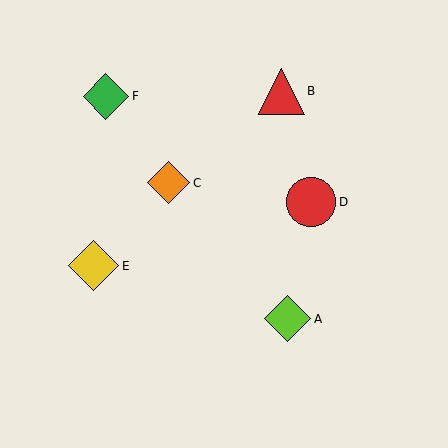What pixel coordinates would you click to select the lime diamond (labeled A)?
Click at (288, 319) to select the lime diamond A.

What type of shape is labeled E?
Shape E is a yellow diamond.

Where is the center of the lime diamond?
The center of the lime diamond is at (288, 319).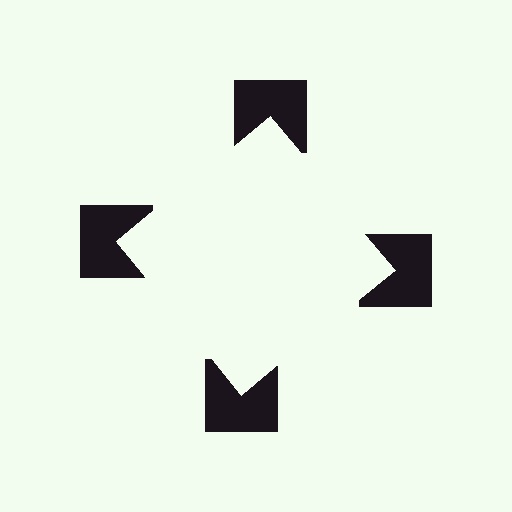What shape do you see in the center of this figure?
An illusory square — its edges are inferred from the aligned wedge cuts in the notched squares, not physically drawn.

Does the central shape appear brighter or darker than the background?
It typically appears slightly brighter than the background, even though no actual brightness change is drawn.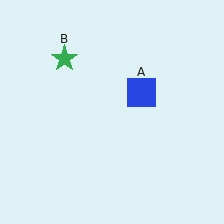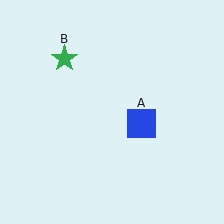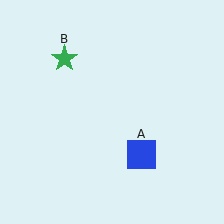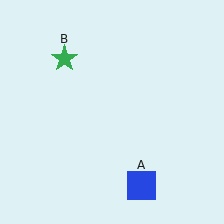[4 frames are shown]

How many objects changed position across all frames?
1 object changed position: blue square (object A).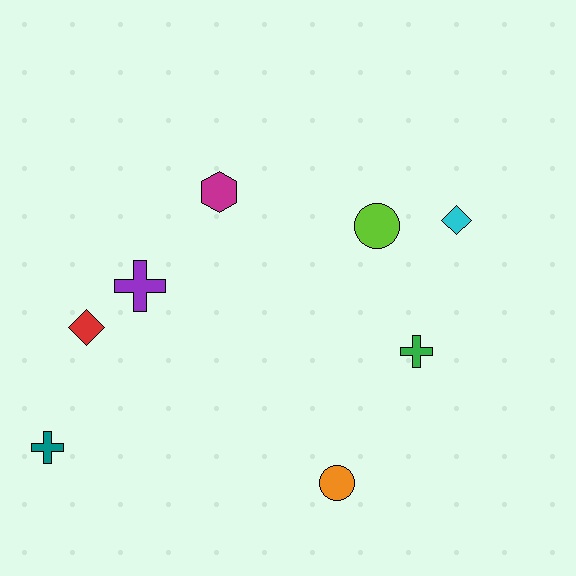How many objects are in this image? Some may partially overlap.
There are 8 objects.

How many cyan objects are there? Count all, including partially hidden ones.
There is 1 cyan object.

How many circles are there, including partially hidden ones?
There are 2 circles.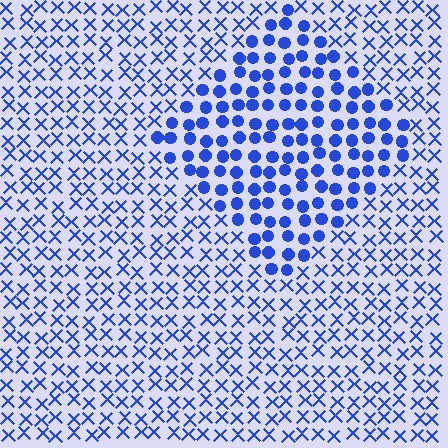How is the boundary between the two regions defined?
The boundary is defined by a change in element shape: circles inside vs. X marks outside. All elements share the same color and spacing.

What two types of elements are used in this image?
The image uses circles inside the diamond region and X marks outside it.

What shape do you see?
I see a diamond.